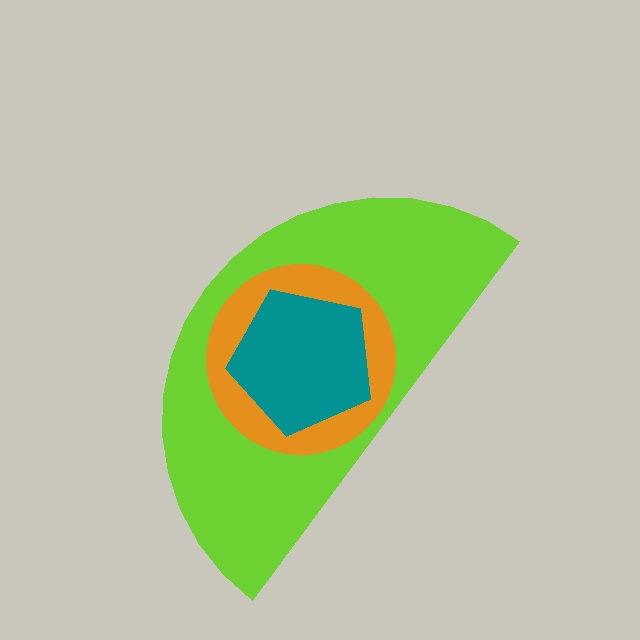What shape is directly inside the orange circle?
The teal pentagon.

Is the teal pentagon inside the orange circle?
Yes.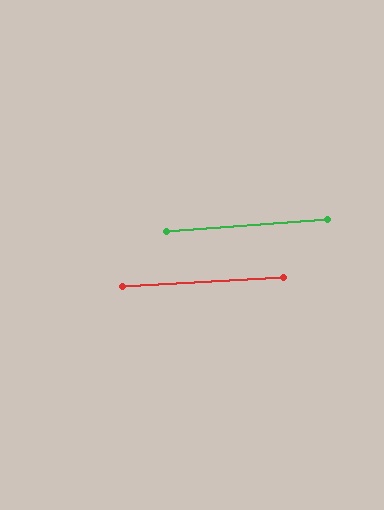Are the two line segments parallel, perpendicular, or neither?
Parallel — their directions differ by only 1.0°.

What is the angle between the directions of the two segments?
Approximately 1 degree.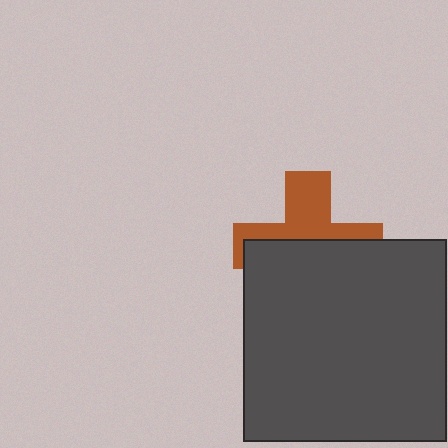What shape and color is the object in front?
The object in front is a dark gray square.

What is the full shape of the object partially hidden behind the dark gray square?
The partially hidden object is a brown cross.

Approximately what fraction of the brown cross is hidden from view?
Roughly 56% of the brown cross is hidden behind the dark gray square.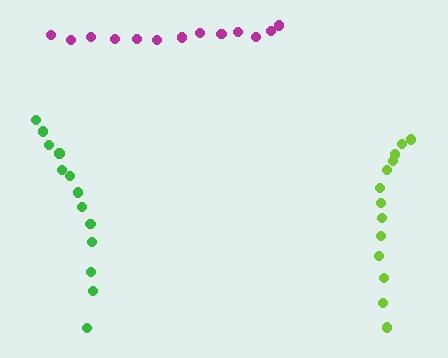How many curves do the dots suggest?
There are 3 distinct paths.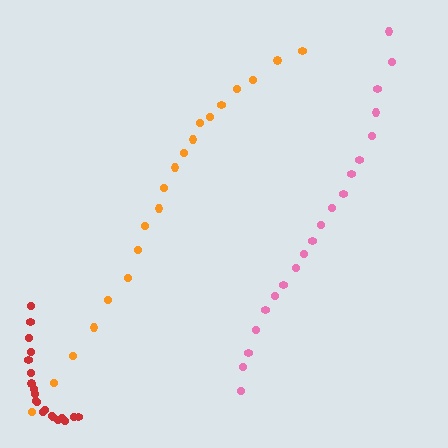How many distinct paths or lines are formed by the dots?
There are 3 distinct paths.